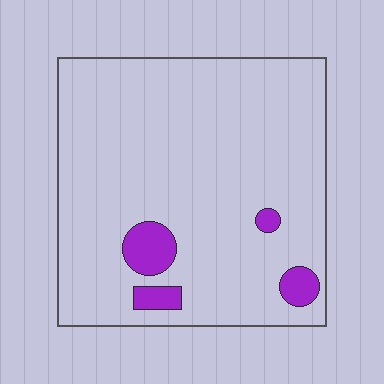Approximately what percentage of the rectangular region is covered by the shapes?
Approximately 5%.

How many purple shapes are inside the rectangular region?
4.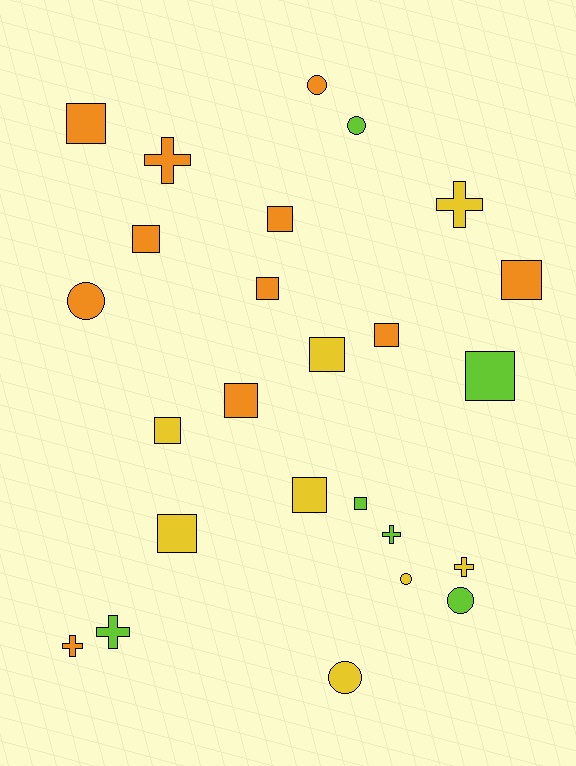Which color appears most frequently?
Orange, with 11 objects.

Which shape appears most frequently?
Square, with 13 objects.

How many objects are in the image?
There are 25 objects.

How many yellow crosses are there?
There are 2 yellow crosses.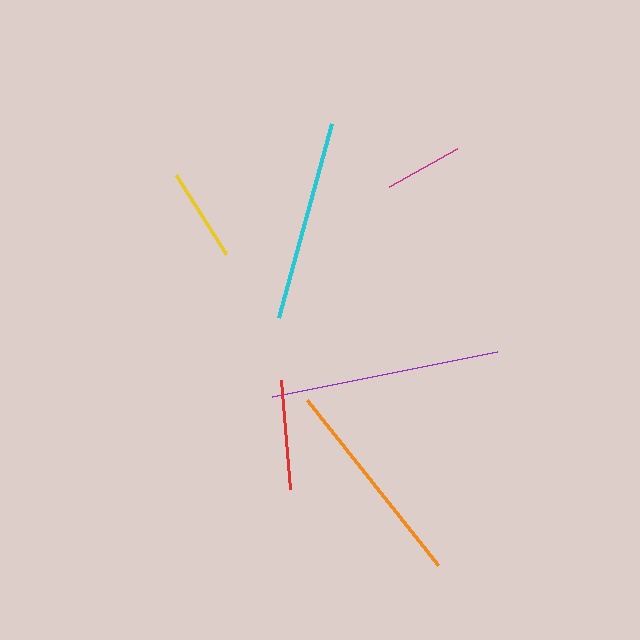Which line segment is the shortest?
The magenta line is the shortest at approximately 78 pixels.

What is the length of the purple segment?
The purple segment is approximately 230 pixels long.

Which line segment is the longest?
The purple line is the longest at approximately 230 pixels.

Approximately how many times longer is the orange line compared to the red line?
The orange line is approximately 1.9 times the length of the red line.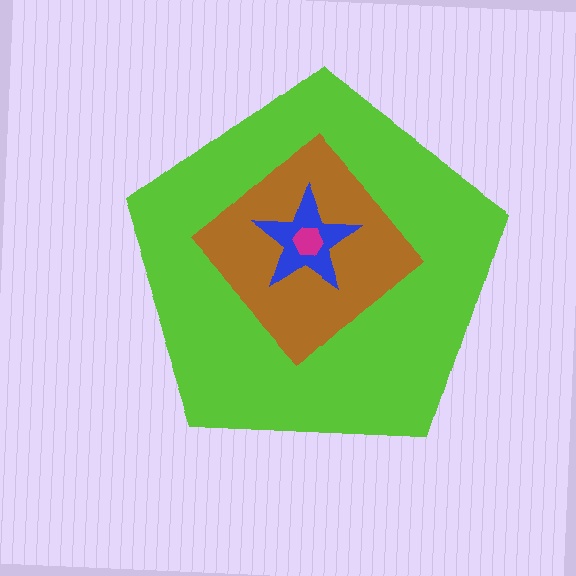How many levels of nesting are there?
4.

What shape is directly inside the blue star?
The magenta hexagon.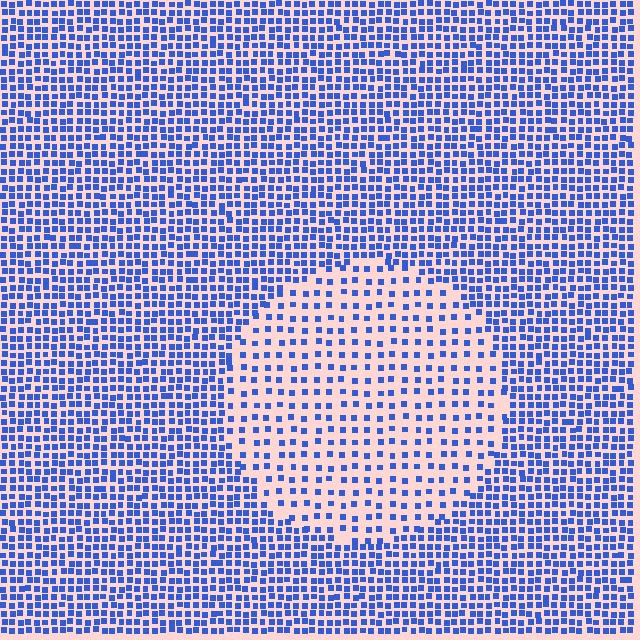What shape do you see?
I see a circle.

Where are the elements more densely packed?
The elements are more densely packed outside the circle boundary.